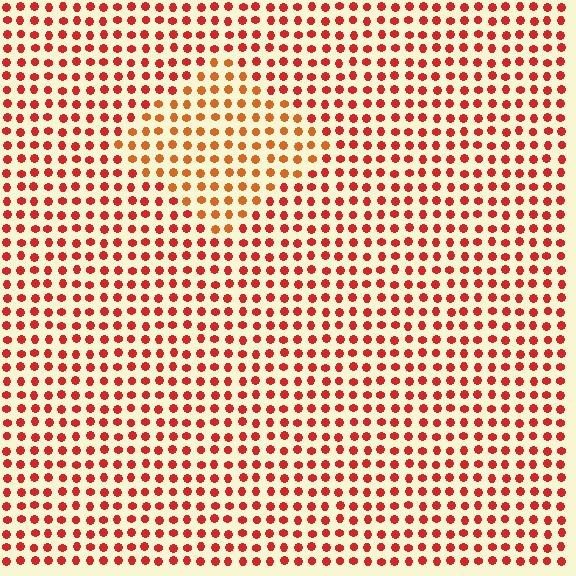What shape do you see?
I see a diamond.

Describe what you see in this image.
The image is filled with small red elements in a uniform arrangement. A diamond-shaped region is visible where the elements are tinted to a slightly different hue, forming a subtle color boundary.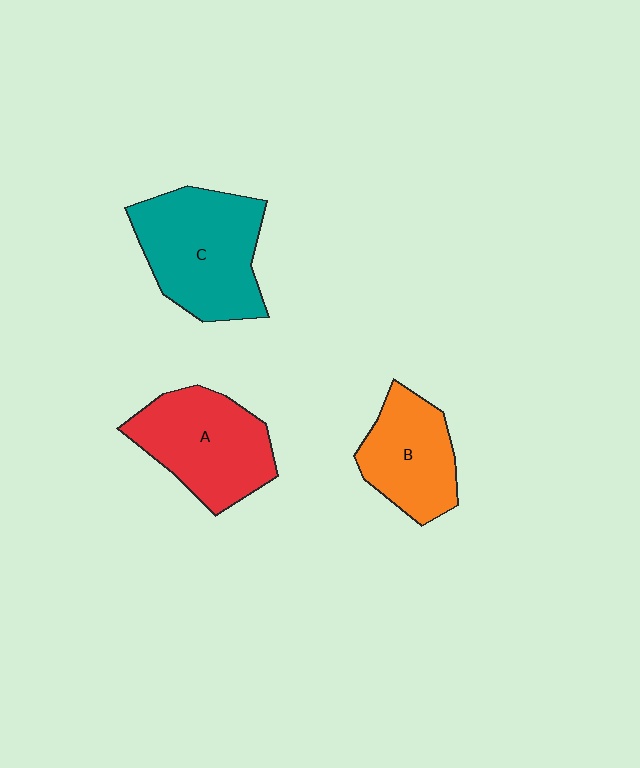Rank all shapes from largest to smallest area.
From largest to smallest: C (teal), A (red), B (orange).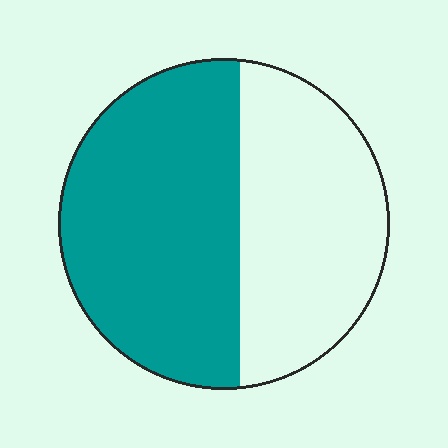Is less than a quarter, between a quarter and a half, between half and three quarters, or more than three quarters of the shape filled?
Between half and three quarters.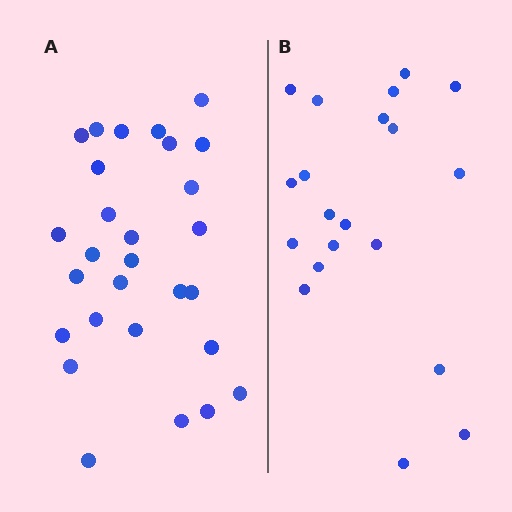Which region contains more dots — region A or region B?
Region A (the left region) has more dots.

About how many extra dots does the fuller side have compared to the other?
Region A has roughly 8 or so more dots than region B.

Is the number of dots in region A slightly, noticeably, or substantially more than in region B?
Region A has noticeably more, but not dramatically so. The ratio is roughly 1.4 to 1.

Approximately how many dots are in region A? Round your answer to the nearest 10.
About 30 dots. (The exact count is 28, which rounds to 30.)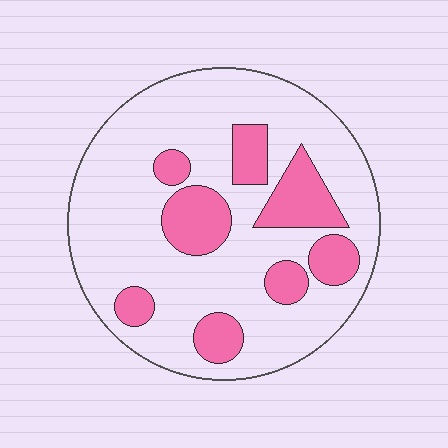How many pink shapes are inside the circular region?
8.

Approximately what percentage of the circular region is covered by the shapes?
Approximately 25%.